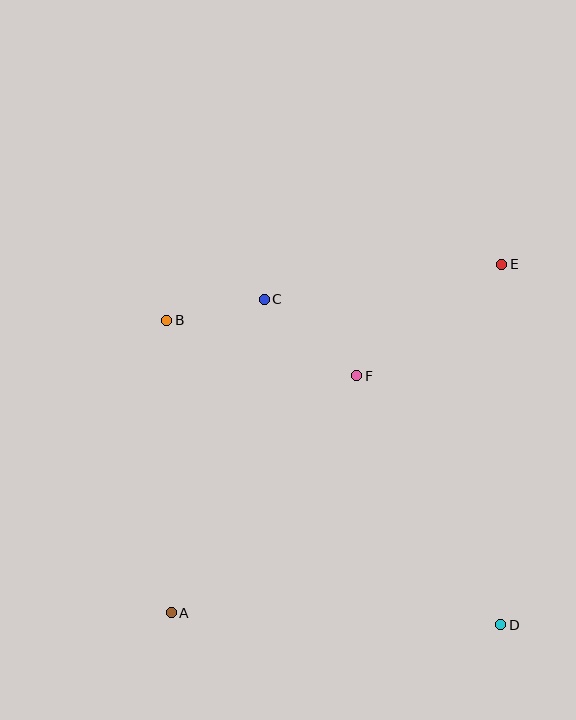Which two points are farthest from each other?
Points A and E are farthest from each other.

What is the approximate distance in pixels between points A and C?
The distance between A and C is approximately 327 pixels.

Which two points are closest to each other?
Points B and C are closest to each other.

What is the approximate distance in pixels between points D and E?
The distance between D and E is approximately 361 pixels.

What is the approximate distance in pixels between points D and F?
The distance between D and F is approximately 288 pixels.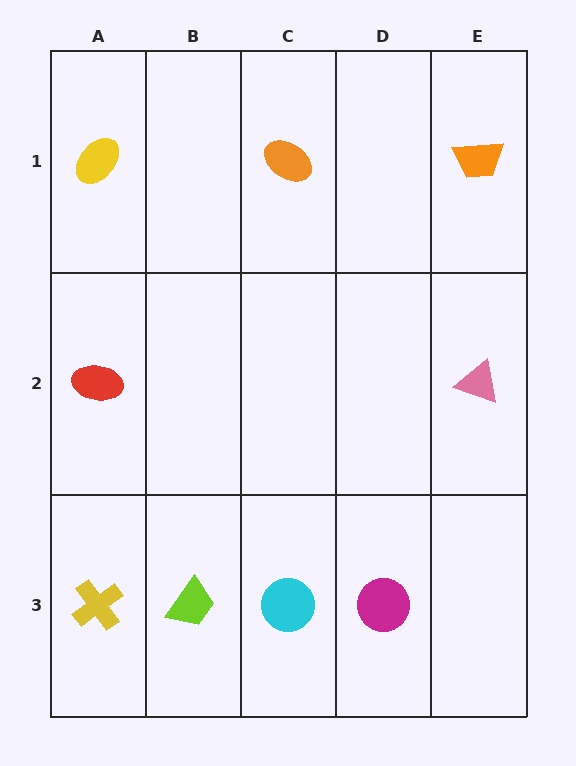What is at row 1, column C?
An orange ellipse.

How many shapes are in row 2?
2 shapes.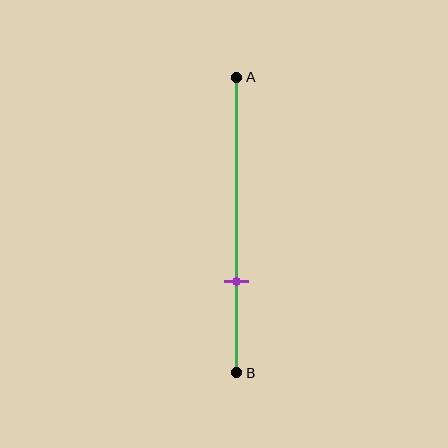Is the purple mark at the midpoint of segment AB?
No, the mark is at about 70% from A, not at the 50% midpoint.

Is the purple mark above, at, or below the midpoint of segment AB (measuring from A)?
The purple mark is below the midpoint of segment AB.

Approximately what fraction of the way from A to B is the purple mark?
The purple mark is approximately 70% of the way from A to B.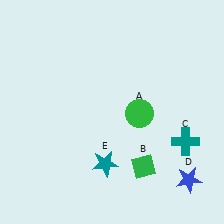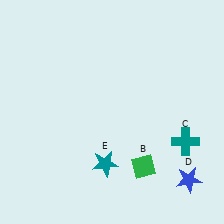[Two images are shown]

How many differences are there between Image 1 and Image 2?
There is 1 difference between the two images.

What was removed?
The green circle (A) was removed in Image 2.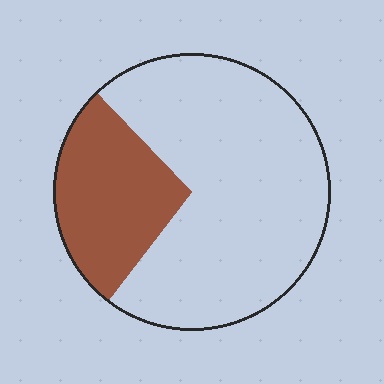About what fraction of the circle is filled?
About one quarter (1/4).